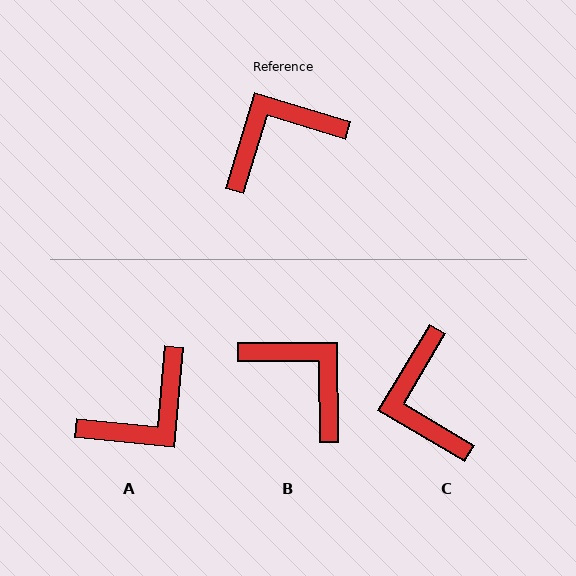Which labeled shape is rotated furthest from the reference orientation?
A, about 168 degrees away.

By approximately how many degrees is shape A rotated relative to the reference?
Approximately 168 degrees clockwise.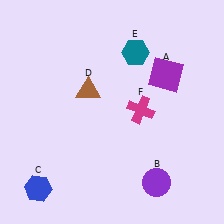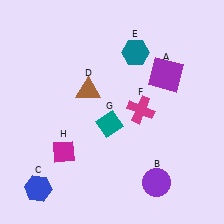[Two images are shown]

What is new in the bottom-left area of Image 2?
A magenta diamond (H) was added in the bottom-left area of Image 2.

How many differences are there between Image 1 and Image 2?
There are 2 differences between the two images.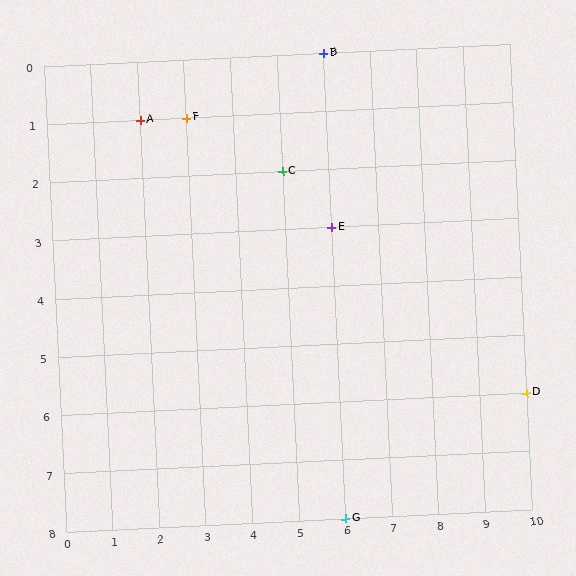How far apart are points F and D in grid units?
Points F and D are 7 columns and 5 rows apart (about 8.6 grid units diagonally).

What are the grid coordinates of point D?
Point D is at grid coordinates (10, 6).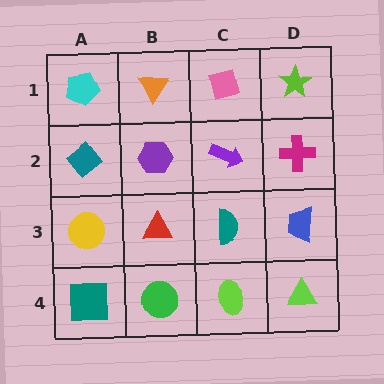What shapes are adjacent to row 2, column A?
A cyan pentagon (row 1, column A), a yellow circle (row 3, column A), a purple hexagon (row 2, column B).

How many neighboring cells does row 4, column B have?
3.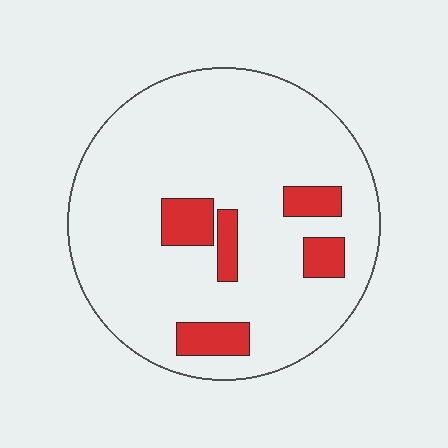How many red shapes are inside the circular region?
5.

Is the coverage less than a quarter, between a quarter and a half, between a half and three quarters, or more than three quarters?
Less than a quarter.